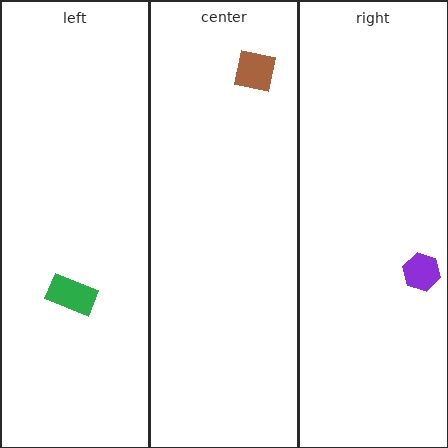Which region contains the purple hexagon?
The right region.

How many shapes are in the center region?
1.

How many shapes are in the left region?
1.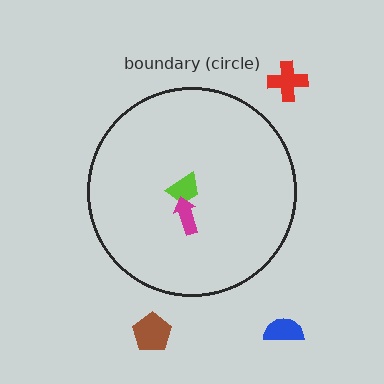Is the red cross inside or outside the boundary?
Outside.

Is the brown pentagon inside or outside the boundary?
Outside.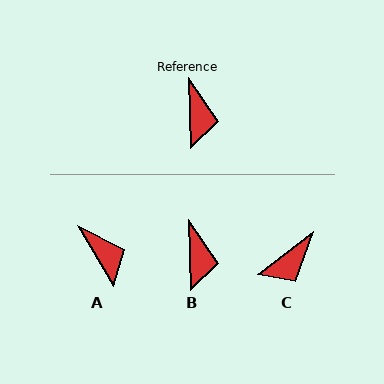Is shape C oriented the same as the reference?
No, it is off by about 54 degrees.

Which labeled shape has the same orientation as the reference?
B.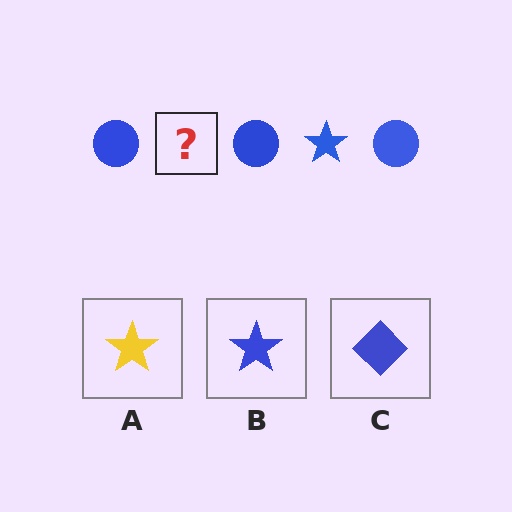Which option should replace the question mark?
Option B.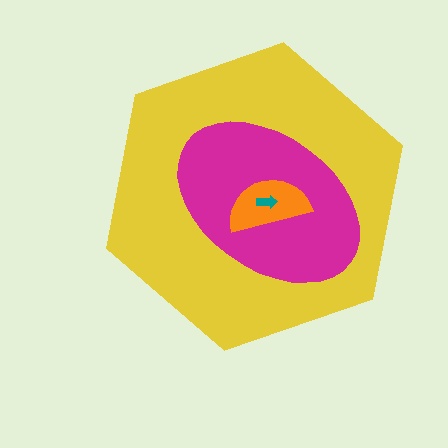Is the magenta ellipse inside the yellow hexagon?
Yes.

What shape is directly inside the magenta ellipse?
The orange semicircle.